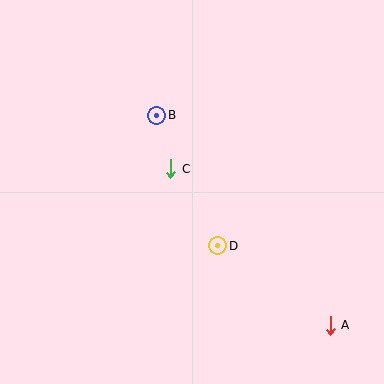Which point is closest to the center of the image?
Point C at (171, 169) is closest to the center.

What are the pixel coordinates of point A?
Point A is at (330, 325).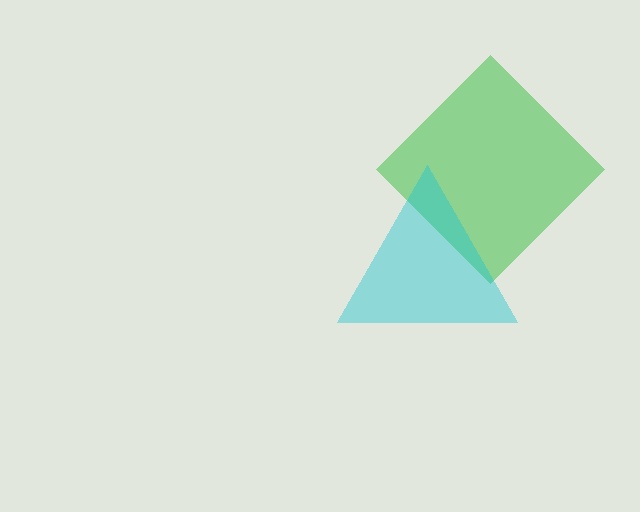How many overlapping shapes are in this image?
There are 2 overlapping shapes in the image.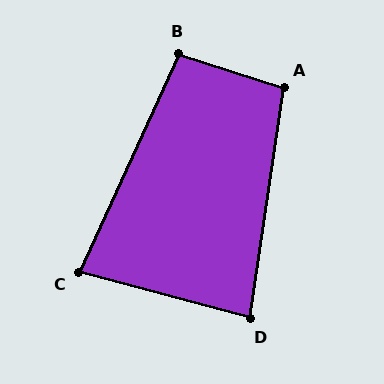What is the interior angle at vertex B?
Approximately 97 degrees (obtuse).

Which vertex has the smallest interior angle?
C, at approximately 80 degrees.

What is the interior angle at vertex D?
Approximately 83 degrees (acute).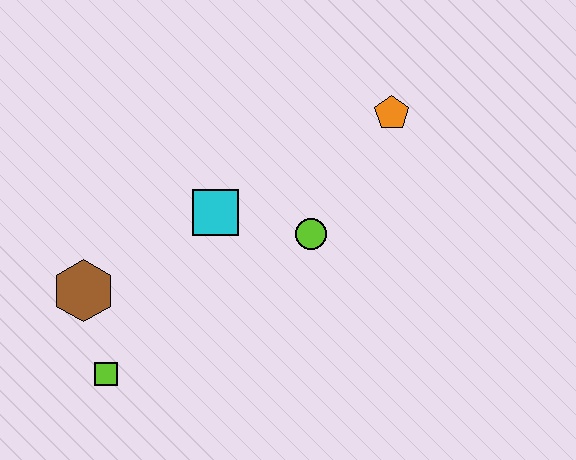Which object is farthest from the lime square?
The orange pentagon is farthest from the lime square.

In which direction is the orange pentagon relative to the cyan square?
The orange pentagon is to the right of the cyan square.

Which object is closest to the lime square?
The brown hexagon is closest to the lime square.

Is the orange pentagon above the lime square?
Yes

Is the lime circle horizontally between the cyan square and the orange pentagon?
Yes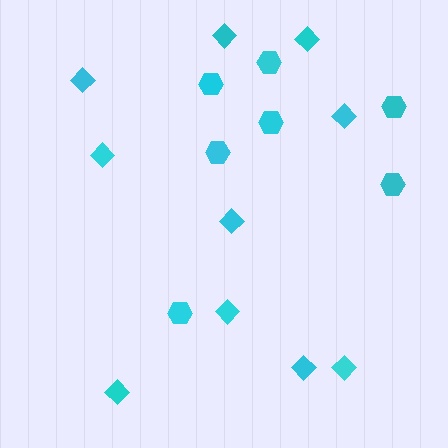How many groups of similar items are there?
There are 2 groups: one group of diamonds (10) and one group of hexagons (7).